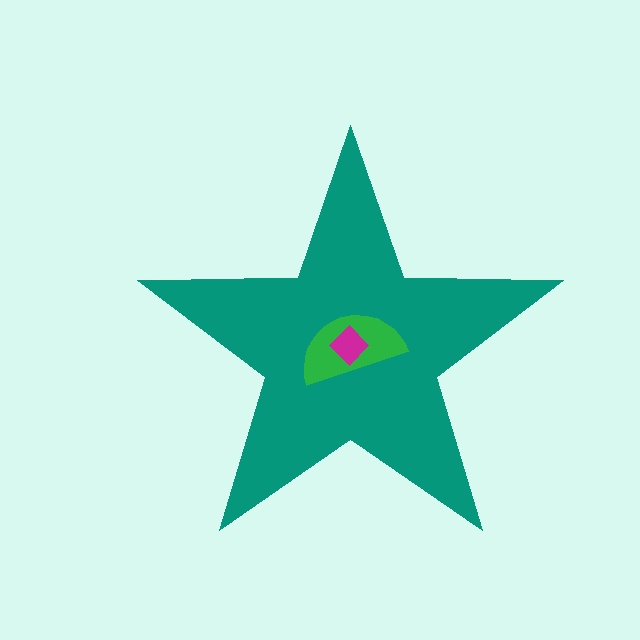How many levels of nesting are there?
3.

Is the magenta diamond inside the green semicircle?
Yes.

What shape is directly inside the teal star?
The green semicircle.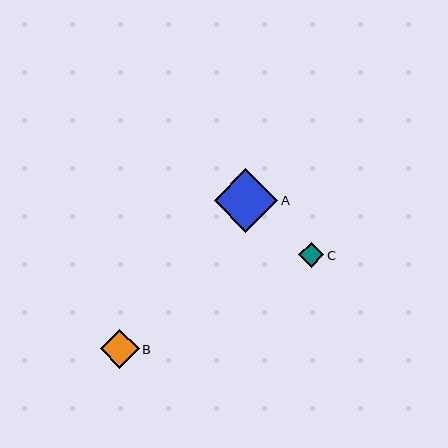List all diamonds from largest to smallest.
From largest to smallest: A, B, C.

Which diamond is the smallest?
Diamond C is the smallest with a size of approximately 26 pixels.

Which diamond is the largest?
Diamond A is the largest with a size of approximately 64 pixels.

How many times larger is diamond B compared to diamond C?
Diamond B is approximately 1.5 times the size of diamond C.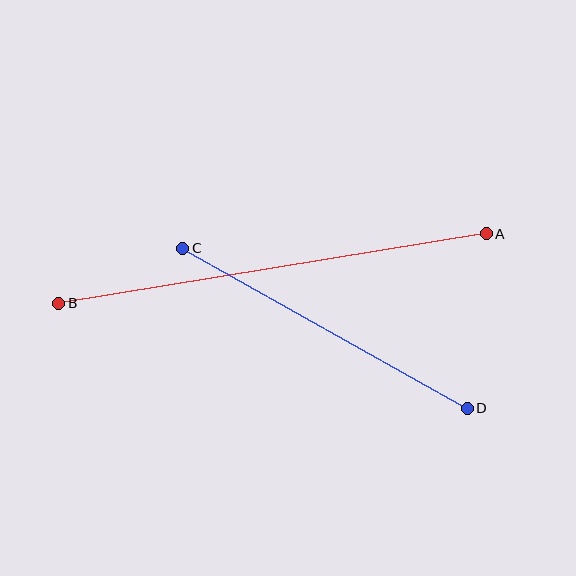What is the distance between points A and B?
The distance is approximately 433 pixels.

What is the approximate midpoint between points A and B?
The midpoint is at approximately (272, 268) pixels.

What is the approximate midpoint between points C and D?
The midpoint is at approximately (325, 328) pixels.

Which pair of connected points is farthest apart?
Points A and B are farthest apart.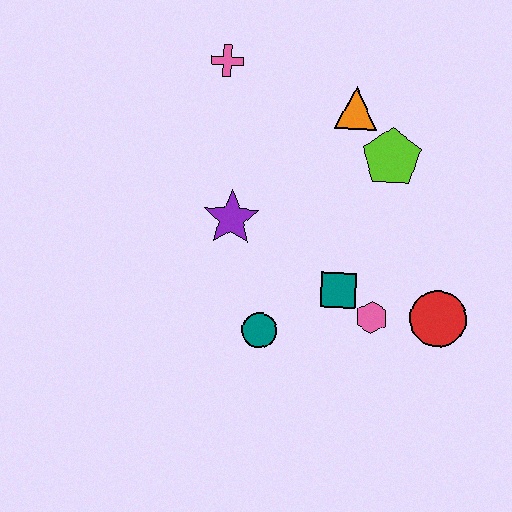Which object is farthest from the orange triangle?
The teal circle is farthest from the orange triangle.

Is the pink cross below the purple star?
No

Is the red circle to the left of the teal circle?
No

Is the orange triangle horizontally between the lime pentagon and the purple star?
Yes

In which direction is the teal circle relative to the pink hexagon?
The teal circle is to the left of the pink hexagon.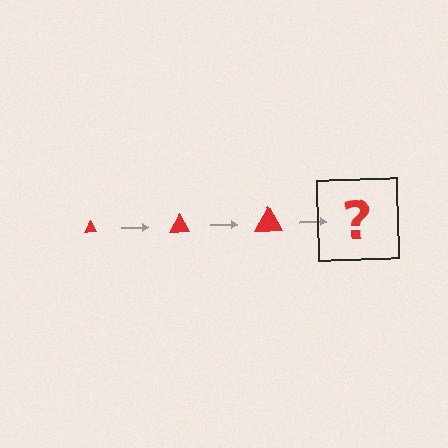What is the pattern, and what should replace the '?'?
The pattern is that the triangle gets progressively larger each step. The '?' should be a red triangle, larger than the previous one.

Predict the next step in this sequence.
The next step is a red triangle, larger than the previous one.